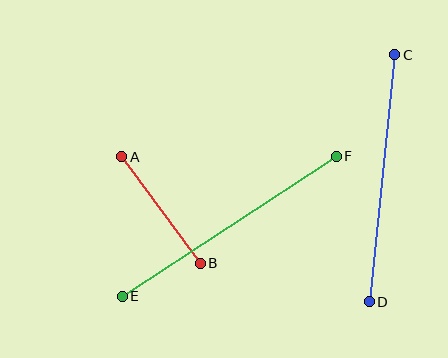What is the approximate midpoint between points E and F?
The midpoint is at approximately (229, 226) pixels.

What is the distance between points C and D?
The distance is approximately 249 pixels.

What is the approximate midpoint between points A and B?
The midpoint is at approximately (161, 210) pixels.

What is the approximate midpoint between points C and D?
The midpoint is at approximately (382, 178) pixels.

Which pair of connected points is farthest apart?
Points E and F are farthest apart.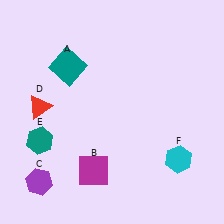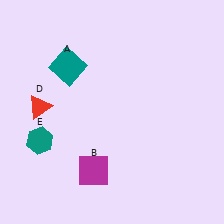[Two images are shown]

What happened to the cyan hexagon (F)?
The cyan hexagon (F) was removed in Image 2. It was in the bottom-right area of Image 1.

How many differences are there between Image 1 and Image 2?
There are 2 differences between the two images.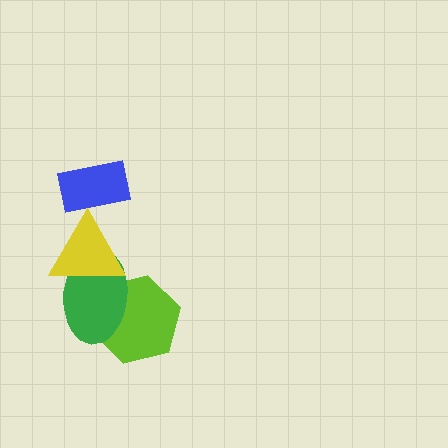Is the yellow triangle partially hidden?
No, no other shape covers it.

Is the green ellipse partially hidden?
Yes, it is partially covered by another shape.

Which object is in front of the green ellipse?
The yellow triangle is in front of the green ellipse.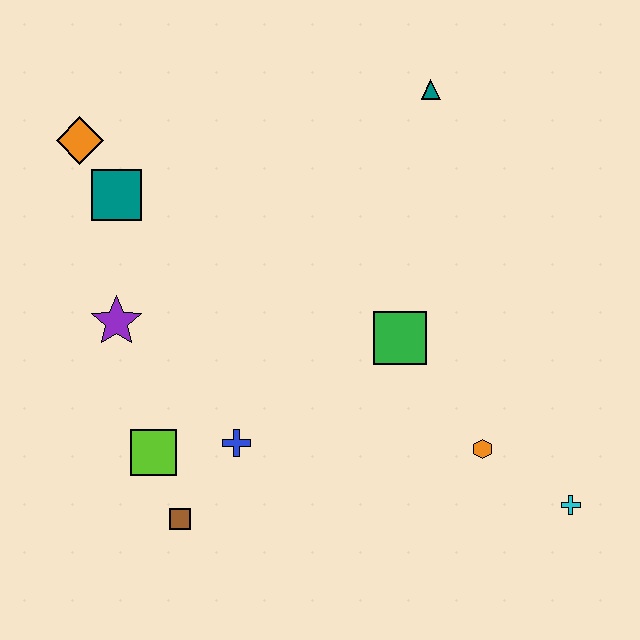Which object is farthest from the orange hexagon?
The orange diamond is farthest from the orange hexagon.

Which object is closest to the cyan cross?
The orange hexagon is closest to the cyan cross.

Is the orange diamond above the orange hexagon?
Yes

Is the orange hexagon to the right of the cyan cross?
No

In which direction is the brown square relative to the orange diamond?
The brown square is below the orange diamond.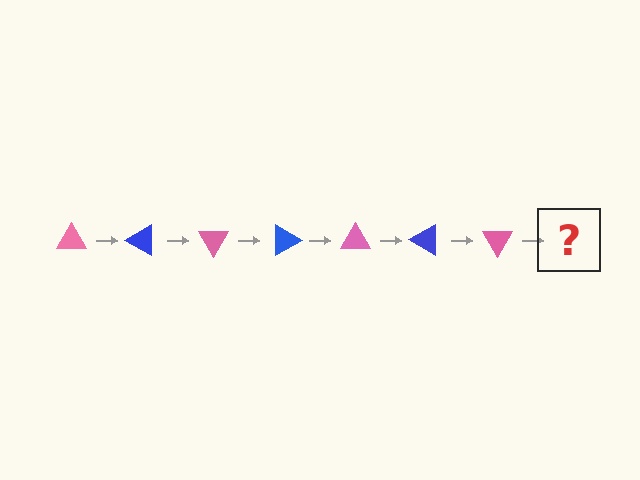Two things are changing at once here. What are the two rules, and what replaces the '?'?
The two rules are that it rotates 30 degrees each step and the color cycles through pink and blue. The '?' should be a blue triangle, rotated 210 degrees from the start.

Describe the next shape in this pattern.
It should be a blue triangle, rotated 210 degrees from the start.